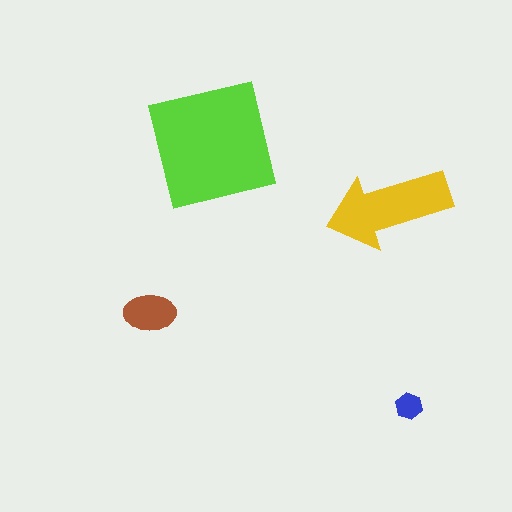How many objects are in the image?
There are 4 objects in the image.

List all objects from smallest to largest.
The blue hexagon, the brown ellipse, the yellow arrow, the lime square.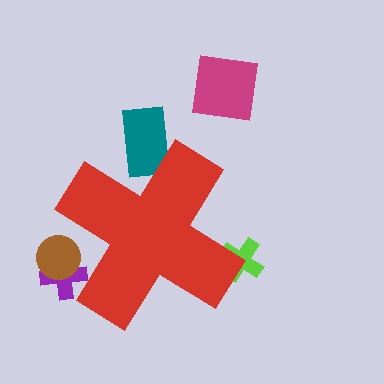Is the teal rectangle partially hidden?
Yes, the teal rectangle is partially hidden behind the red cross.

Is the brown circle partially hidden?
Yes, the brown circle is partially hidden behind the red cross.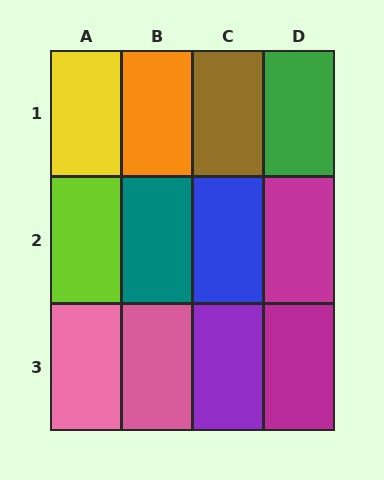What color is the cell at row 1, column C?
Brown.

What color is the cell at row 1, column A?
Yellow.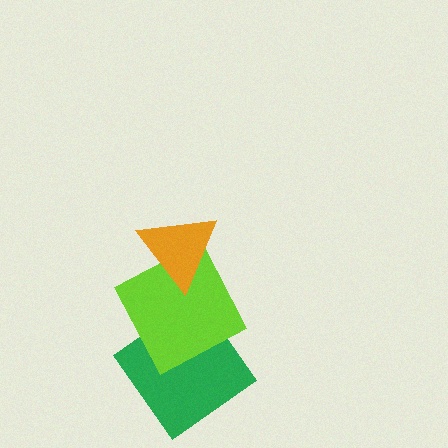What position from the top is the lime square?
The lime square is 2nd from the top.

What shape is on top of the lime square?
The orange triangle is on top of the lime square.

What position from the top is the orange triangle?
The orange triangle is 1st from the top.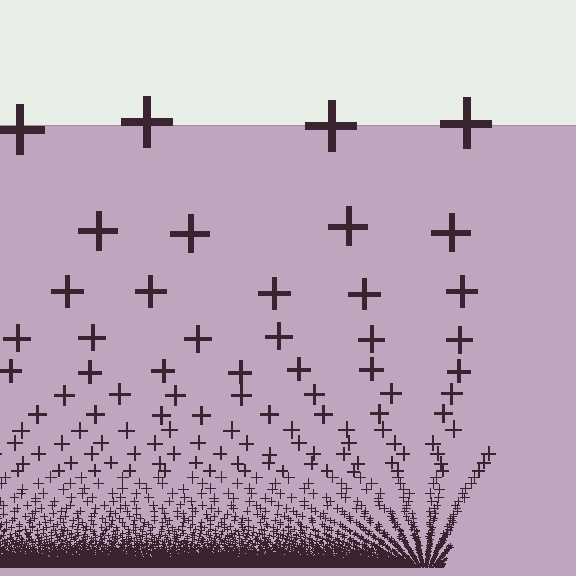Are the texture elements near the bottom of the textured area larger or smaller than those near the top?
Smaller. The gradient is inverted — elements near the bottom are smaller and denser.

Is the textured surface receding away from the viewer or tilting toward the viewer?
The surface appears to tilt toward the viewer. Texture elements get larger and sparser toward the top.